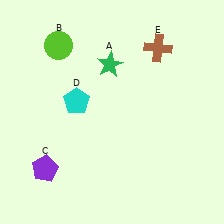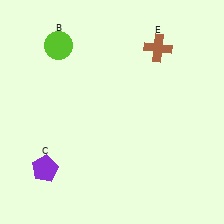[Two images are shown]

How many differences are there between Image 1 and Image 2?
There are 2 differences between the two images.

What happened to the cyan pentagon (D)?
The cyan pentagon (D) was removed in Image 2. It was in the top-left area of Image 1.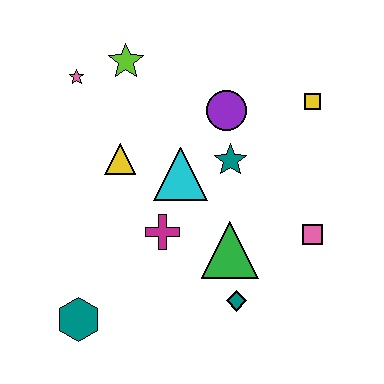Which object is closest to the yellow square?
The purple circle is closest to the yellow square.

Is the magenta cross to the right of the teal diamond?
No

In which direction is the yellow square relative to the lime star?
The yellow square is to the right of the lime star.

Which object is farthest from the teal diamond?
The pink star is farthest from the teal diamond.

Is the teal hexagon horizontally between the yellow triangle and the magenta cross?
No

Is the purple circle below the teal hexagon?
No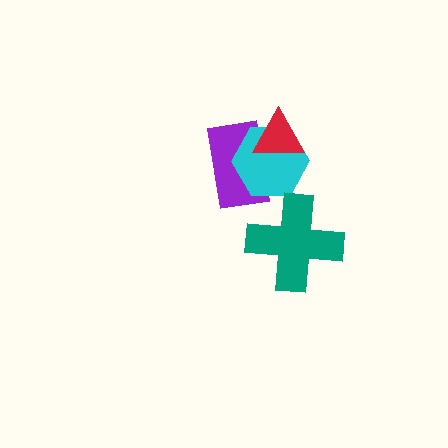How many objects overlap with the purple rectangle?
2 objects overlap with the purple rectangle.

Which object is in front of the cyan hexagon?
The red triangle is in front of the cyan hexagon.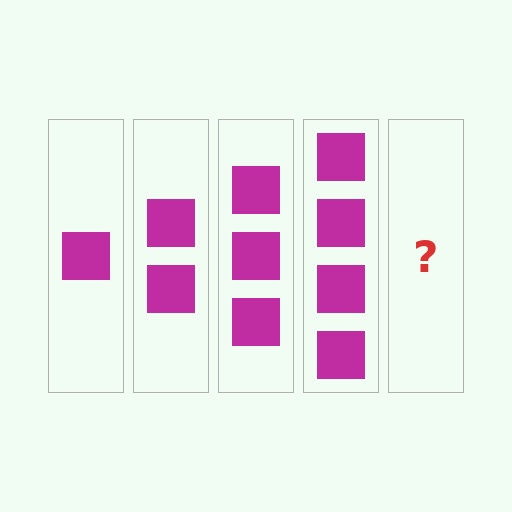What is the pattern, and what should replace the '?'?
The pattern is that each step adds one more square. The '?' should be 5 squares.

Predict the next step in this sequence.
The next step is 5 squares.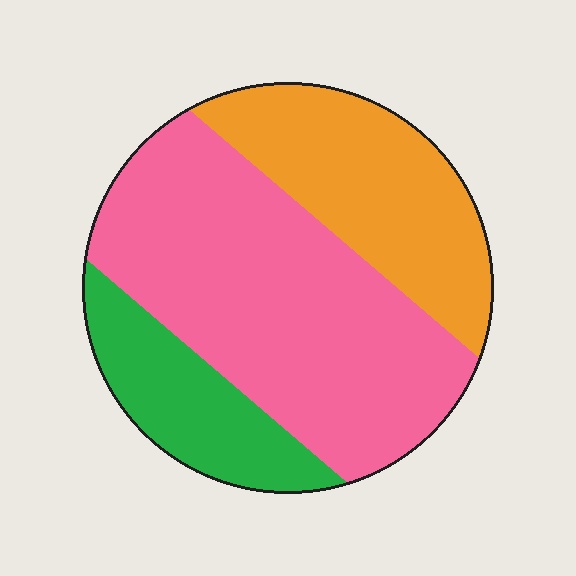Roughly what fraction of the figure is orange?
Orange covers 28% of the figure.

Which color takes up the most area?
Pink, at roughly 55%.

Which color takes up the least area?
Green, at roughly 20%.